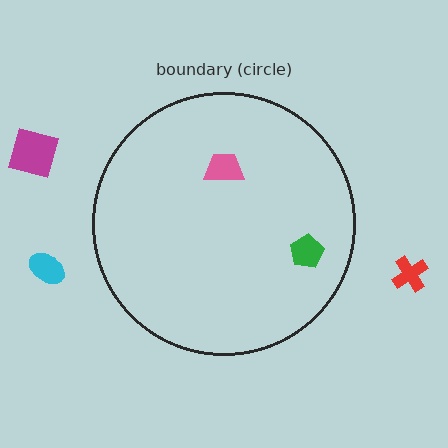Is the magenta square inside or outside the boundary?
Outside.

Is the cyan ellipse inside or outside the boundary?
Outside.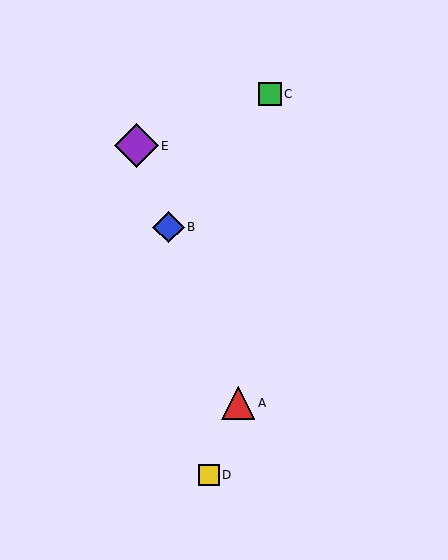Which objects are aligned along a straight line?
Objects A, B, E are aligned along a straight line.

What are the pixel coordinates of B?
Object B is at (169, 227).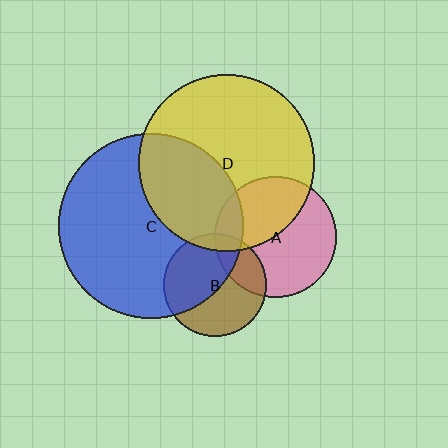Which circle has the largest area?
Circle C (blue).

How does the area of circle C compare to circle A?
Approximately 2.3 times.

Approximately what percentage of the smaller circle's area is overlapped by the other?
Approximately 15%.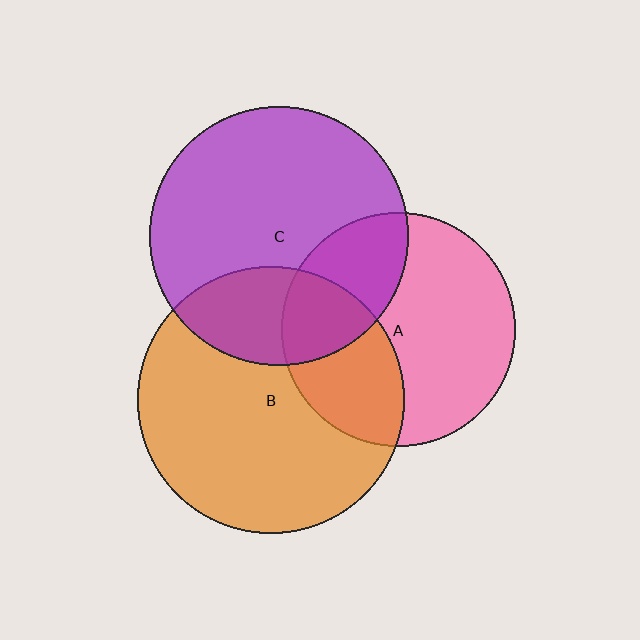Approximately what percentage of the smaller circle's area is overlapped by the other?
Approximately 25%.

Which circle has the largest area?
Circle B (orange).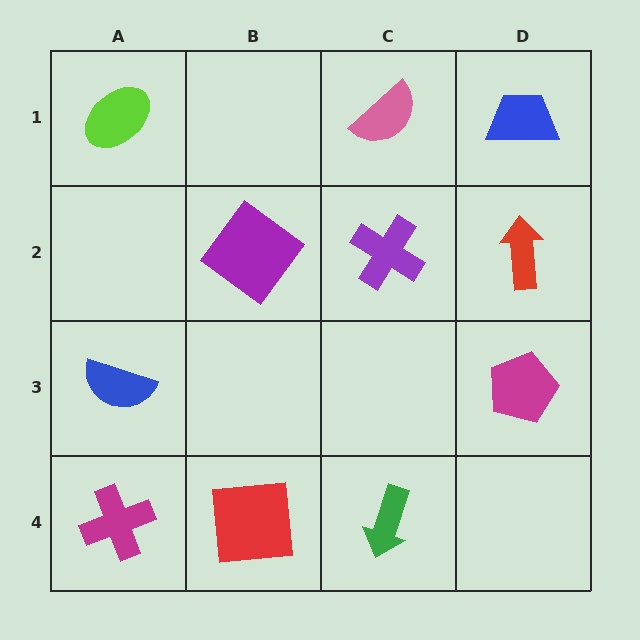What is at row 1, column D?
A blue trapezoid.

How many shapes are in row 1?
3 shapes.